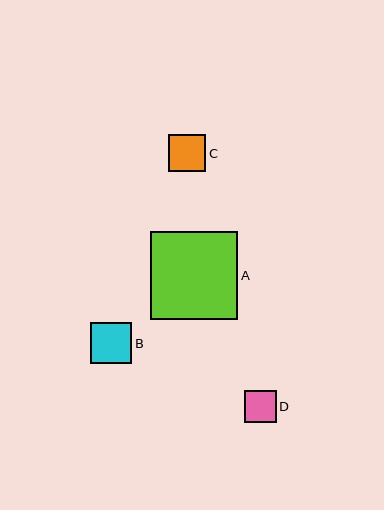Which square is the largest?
Square A is the largest with a size of approximately 88 pixels.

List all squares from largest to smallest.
From largest to smallest: A, B, C, D.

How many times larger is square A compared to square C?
Square A is approximately 2.4 times the size of square C.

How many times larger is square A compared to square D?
Square A is approximately 2.8 times the size of square D.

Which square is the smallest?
Square D is the smallest with a size of approximately 32 pixels.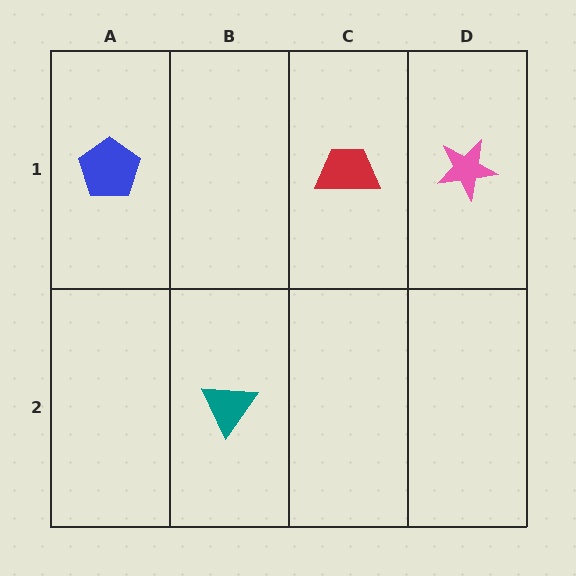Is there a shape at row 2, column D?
No, that cell is empty.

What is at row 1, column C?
A red trapezoid.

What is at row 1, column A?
A blue pentagon.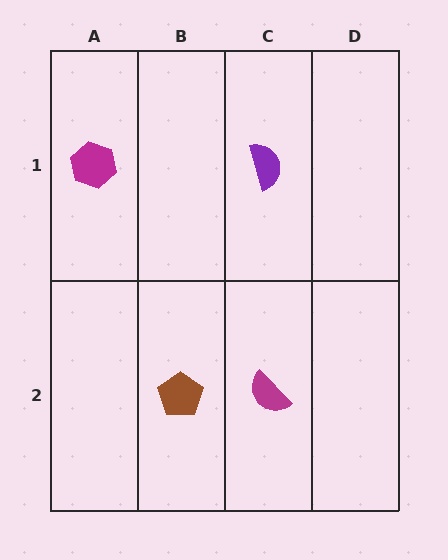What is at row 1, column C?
A purple semicircle.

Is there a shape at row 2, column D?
No, that cell is empty.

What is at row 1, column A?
A magenta hexagon.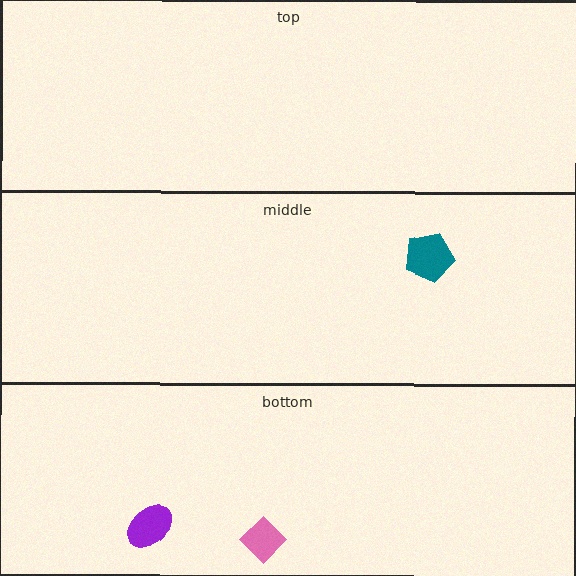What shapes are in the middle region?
The teal pentagon.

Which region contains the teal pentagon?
The middle region.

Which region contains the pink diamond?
The bottom region.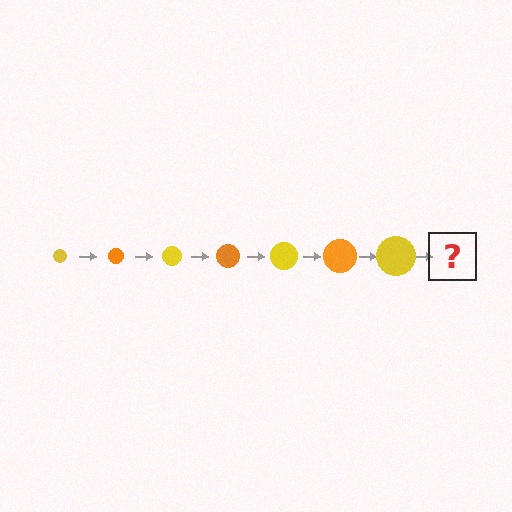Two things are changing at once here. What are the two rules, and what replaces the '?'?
The two rules are that the circle grows larger each step and the color cycles through yellow and orange. The '?' should be an orange circle, larger than the previous one.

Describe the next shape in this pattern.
It should be an orange circle, larger than the previous one.